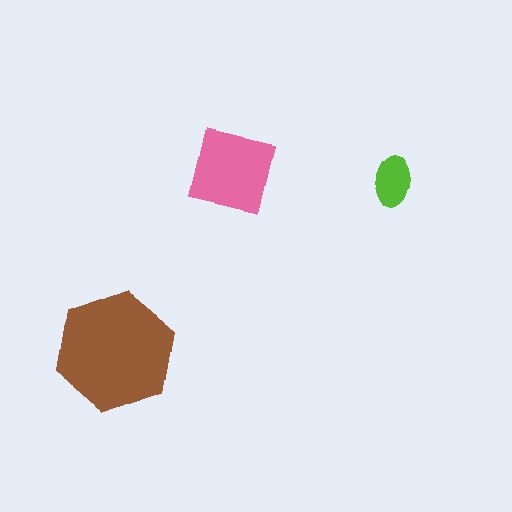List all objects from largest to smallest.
The brown hexagon, the pink square, the lime ellipse.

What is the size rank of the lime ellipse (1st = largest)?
3rd.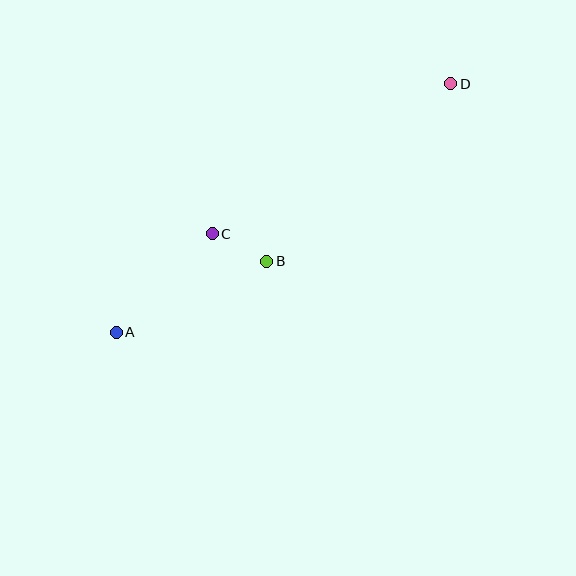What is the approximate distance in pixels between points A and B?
The distance between A and B is approximately 167 pixels.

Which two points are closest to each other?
Points B and C are closest to each other.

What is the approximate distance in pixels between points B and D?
The distance between B and D is approximately 256 pixels.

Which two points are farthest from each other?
Points A and D are farthest from each other.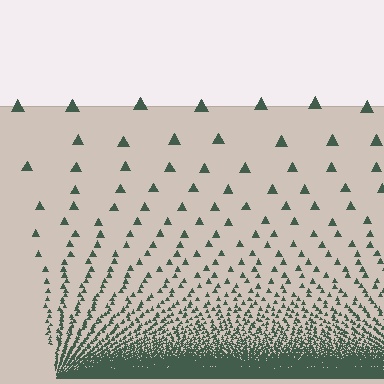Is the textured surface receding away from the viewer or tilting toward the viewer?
The surface appears to tilt toward the viewer. Texture elements get larger and sparser toward the top.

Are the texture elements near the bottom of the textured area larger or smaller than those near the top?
Smaller. The gradient is inverted — elements near the bottom are smaller and denser.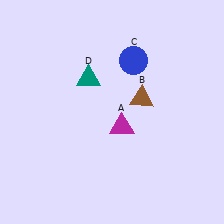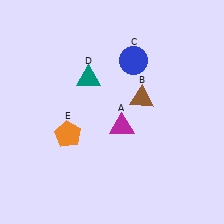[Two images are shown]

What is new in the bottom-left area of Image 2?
An orange pentagon (E) was added in the bottom-left area of Image 2.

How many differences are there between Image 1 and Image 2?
There is 1 difference between the two images.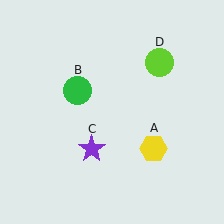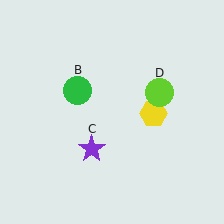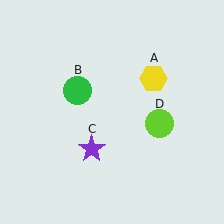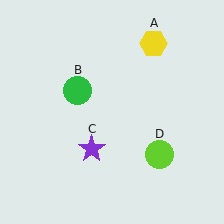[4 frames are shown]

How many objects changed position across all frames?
2 objects changed position: yellow hexagon (object A), lime circle (object D).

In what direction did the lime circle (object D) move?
The lime circle (object D) moved down.